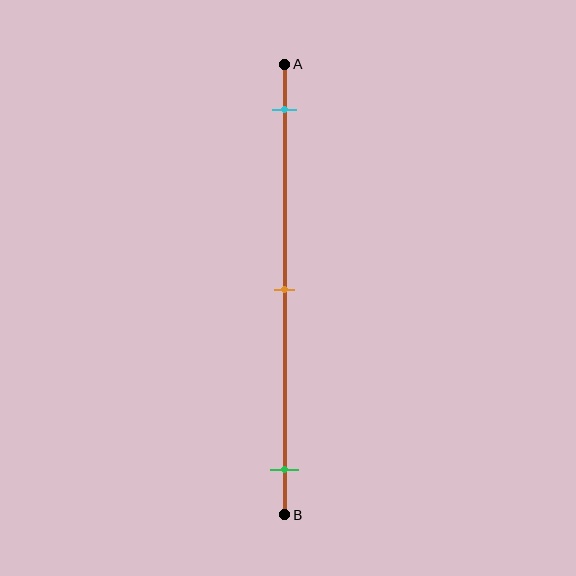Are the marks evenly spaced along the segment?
Yes, the marks are approximately evenly spaced.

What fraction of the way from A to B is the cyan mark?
The cyan mark is approximately 10% (0.1) of the way from A to B.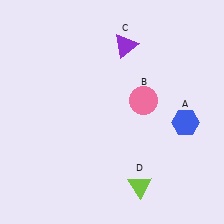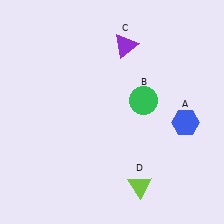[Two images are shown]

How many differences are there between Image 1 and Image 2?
There is 1 difference between the two images.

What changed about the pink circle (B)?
In Image 1, B is pink. In Image 2, it changed to green.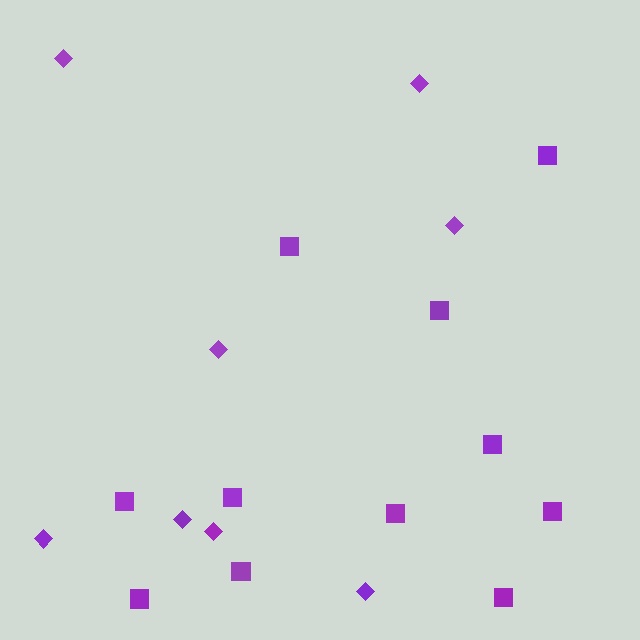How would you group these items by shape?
There are 2 groups: one group of diamonds (8) and one group of squares (11).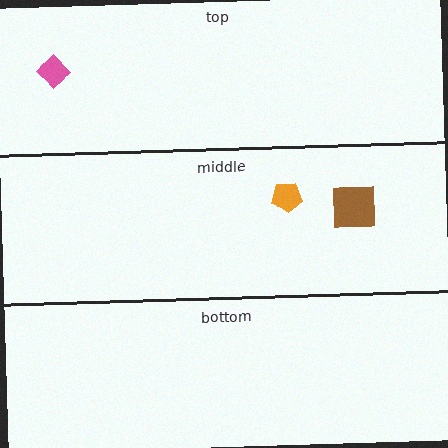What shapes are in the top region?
The pink diamond.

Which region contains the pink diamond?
The top region.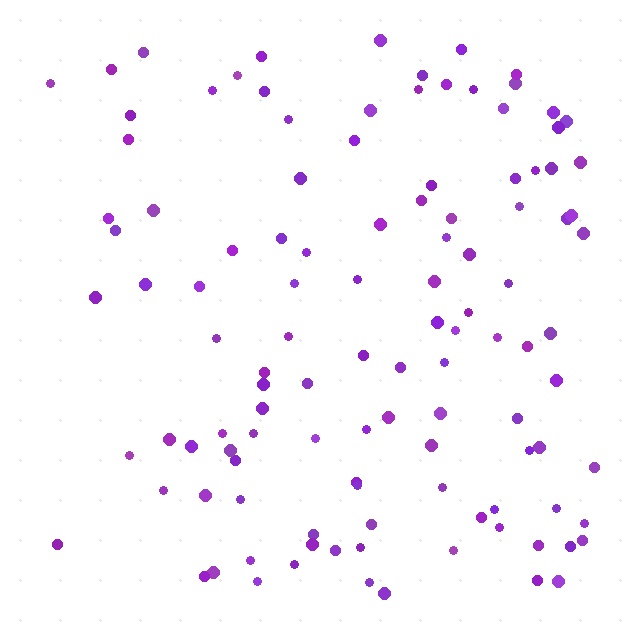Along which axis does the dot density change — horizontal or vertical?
Horizontal.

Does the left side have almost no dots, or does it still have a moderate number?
Still a moderate number, just noticeably fewer than the right.